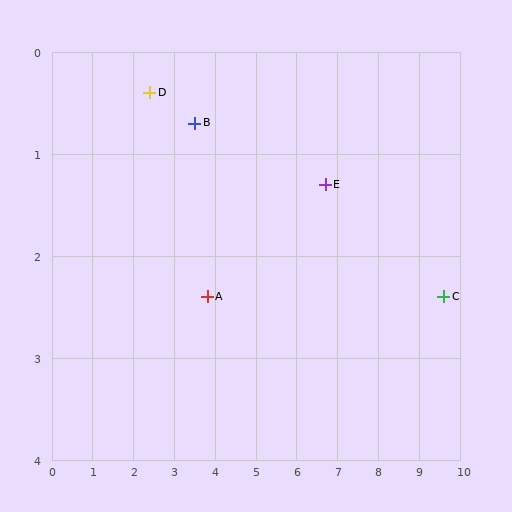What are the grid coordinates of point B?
Point B is at approximately (3.5, 0.7).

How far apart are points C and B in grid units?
Points C and B are about 6.3 grid units apart.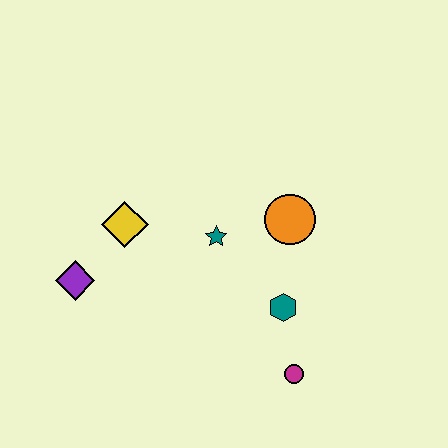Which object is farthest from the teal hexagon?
The purple diamond is farthest from the teal hexagon.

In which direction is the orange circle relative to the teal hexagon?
The orange circle is above the teal hexagon.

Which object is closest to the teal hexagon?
The magenta circle is closest to the teal hexagon.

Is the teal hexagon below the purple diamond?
Yes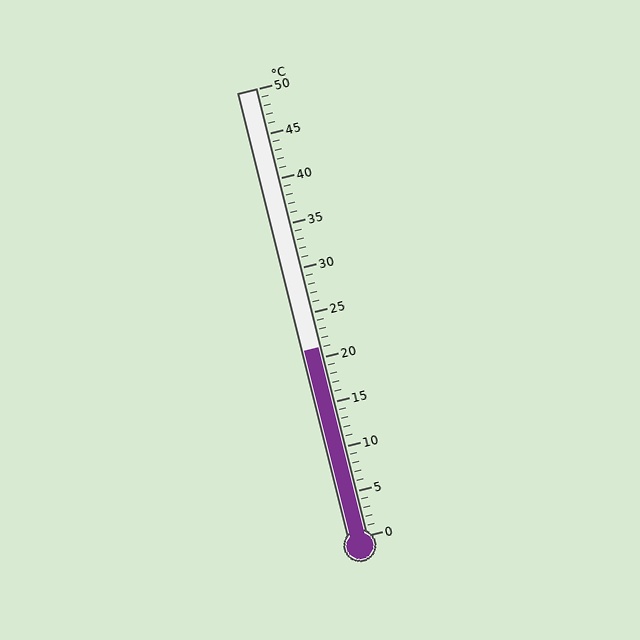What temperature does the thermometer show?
The thermometer shows approximately 21°C.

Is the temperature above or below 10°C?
The temperature is above 10°C.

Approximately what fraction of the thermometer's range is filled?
The thermometer is filled to approximately 40% of its range.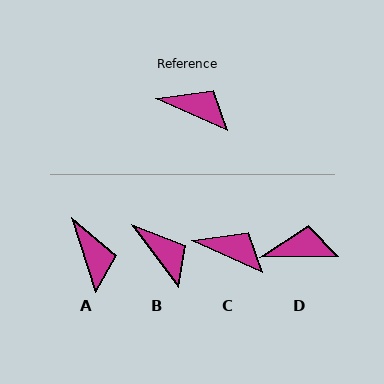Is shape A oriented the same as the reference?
No, it is off by about 48 degrees.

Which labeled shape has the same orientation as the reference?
C.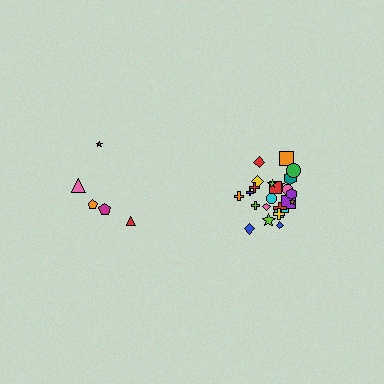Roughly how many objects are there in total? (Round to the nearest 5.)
Roughly 30 objects in total.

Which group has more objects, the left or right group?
The right group.